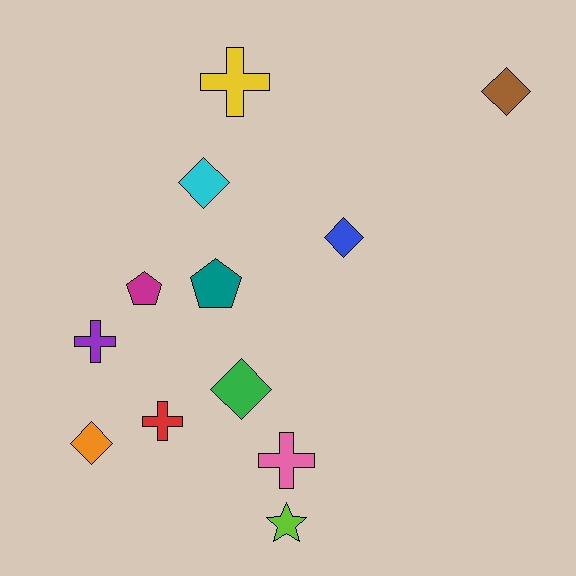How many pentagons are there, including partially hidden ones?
There are 2 pentagons.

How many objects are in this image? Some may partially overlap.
There are 12 objects.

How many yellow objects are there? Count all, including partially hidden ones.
There is 1 yellow object.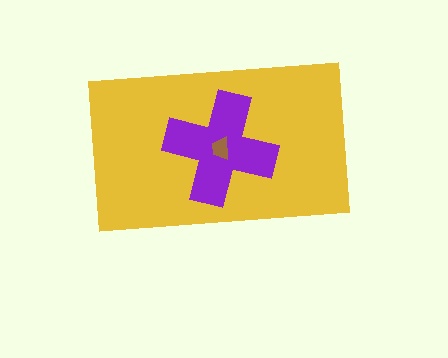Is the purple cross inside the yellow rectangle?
Yes.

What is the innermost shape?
The brown trapezoid.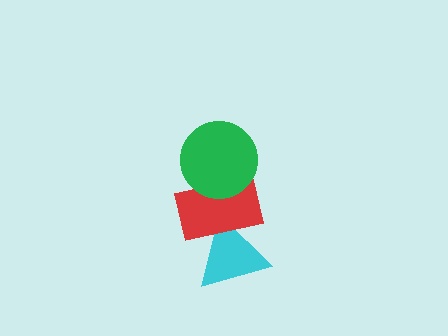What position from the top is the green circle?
The green circle is 1st from the top.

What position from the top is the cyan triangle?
The cyan triangle is 3rd from the top.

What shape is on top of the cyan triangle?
The red rectangle is on top of the cyan triangle.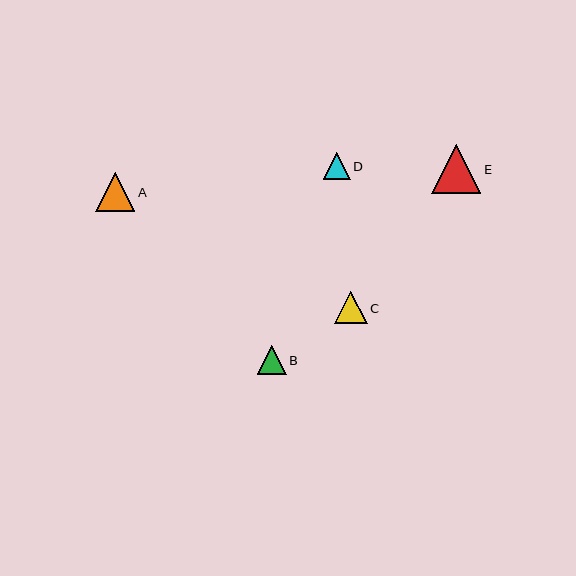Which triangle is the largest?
Triangle E is the largest with a size of approximately 49 pixels.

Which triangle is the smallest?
Triangle D is the smallest with a size of approximately 27 pixels.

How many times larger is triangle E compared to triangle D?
Triangle E is approximately 1.8 times the size of triangle D.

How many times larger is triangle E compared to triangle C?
Triangle E is approximately 1.5 times the size of triangle C.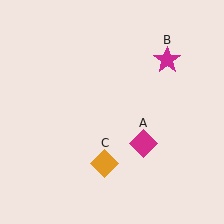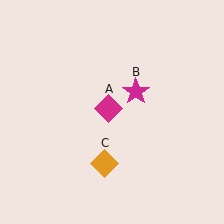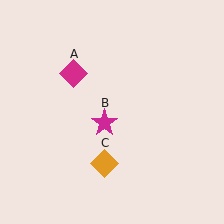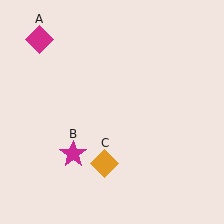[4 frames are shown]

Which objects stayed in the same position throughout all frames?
Orange diamond (object C) remained stationary.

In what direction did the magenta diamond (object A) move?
The magenta diamond (object A) moved up and to the left.